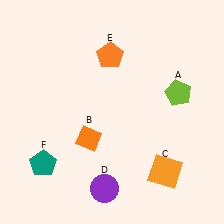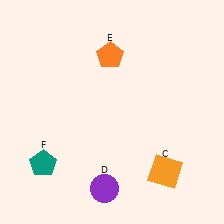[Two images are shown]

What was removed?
The orange diamond (B), the lime pentagon (A) were removed in Image 2.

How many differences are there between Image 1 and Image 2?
There are 2 differences between the two images.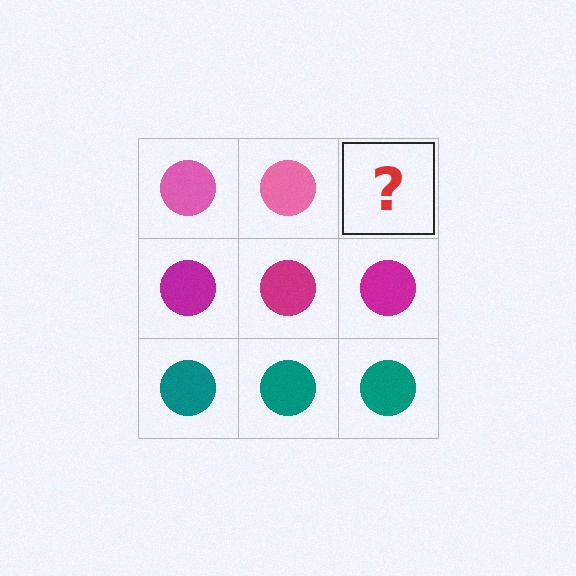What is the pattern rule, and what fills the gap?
The rule is that each row has a consistent color. The gap should be filled with a pink circle.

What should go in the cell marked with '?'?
The missing cell should contain a pink circle.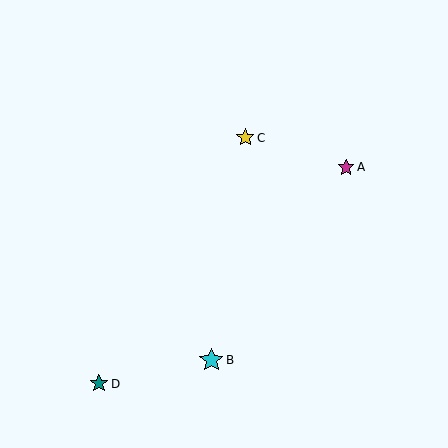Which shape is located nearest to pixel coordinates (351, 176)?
The magenta star (labeled A) at (346, 167) is nearest to that location.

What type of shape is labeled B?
Shape B is a cyan star.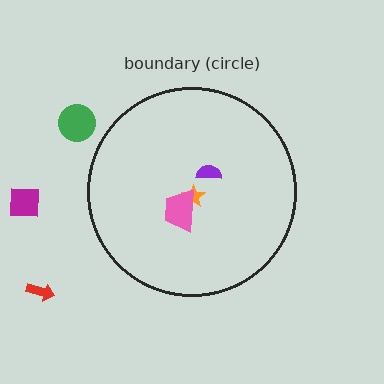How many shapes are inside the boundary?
3 inside, 3 outside.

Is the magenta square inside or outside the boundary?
Outside.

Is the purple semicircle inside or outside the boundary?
Inside.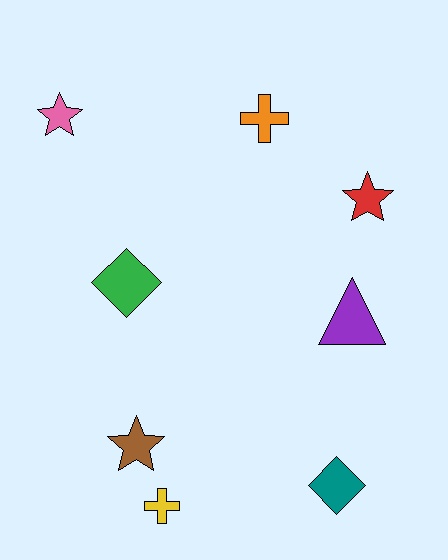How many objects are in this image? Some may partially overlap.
There are 8 objects.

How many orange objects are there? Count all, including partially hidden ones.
There is 1 orange object.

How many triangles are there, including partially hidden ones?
There is 1 triangle.